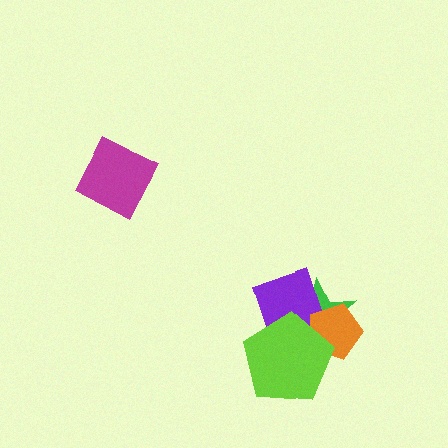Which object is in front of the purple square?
The lime pentagon is in front of the purple square.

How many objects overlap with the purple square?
2 objects overlap with the purple square.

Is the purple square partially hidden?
Yes, it is partially covered by another shape.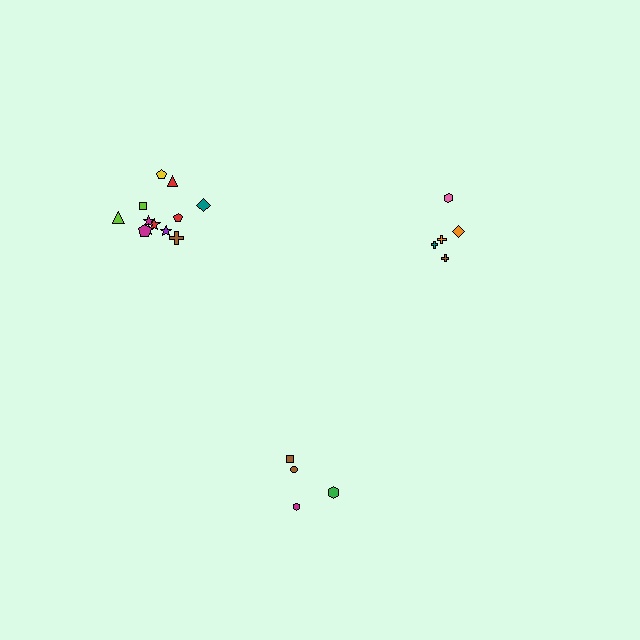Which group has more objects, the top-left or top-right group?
The top-left group.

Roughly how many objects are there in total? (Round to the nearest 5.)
Roughly 20 objects in total.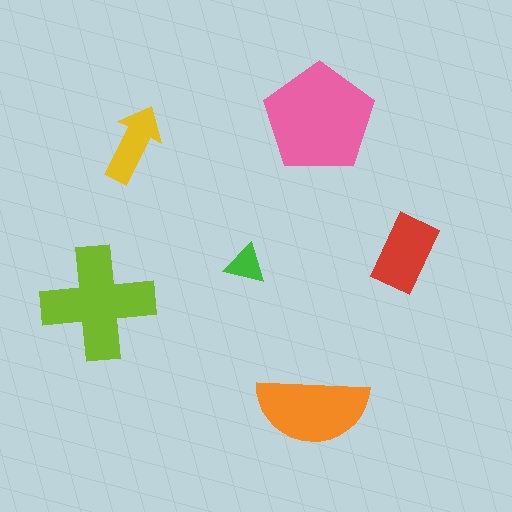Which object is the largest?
The pink pentagon.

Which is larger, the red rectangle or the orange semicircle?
The orange semicircle.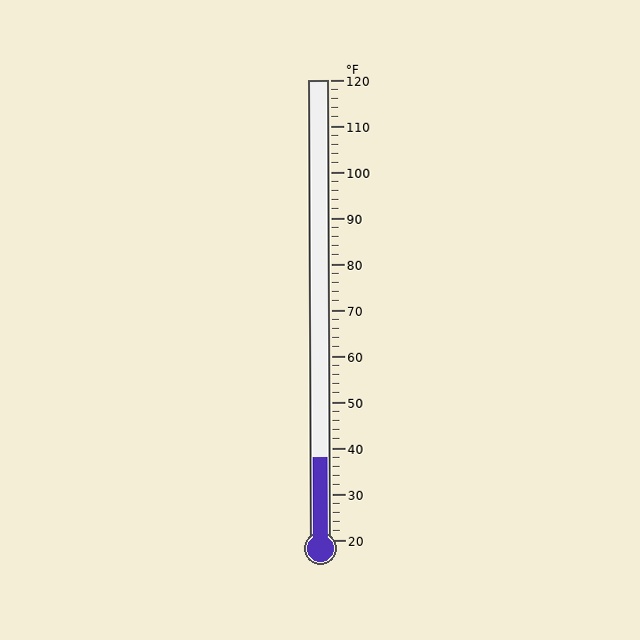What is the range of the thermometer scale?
The thermometer scale ranges from 20°F to 120°F.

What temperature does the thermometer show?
The thermometer shows approximately 38°F.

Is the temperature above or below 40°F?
The temperature is below 40°F.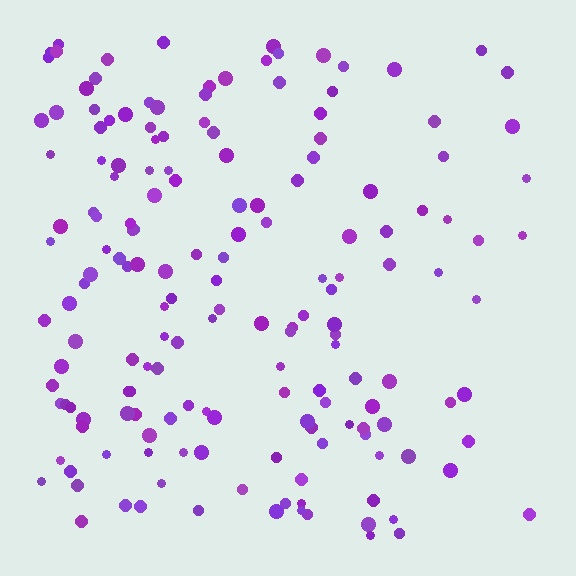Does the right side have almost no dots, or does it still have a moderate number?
Still a moderate number, just noticeably fewer than the left.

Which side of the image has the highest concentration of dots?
The left.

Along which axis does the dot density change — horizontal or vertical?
Horizontal.